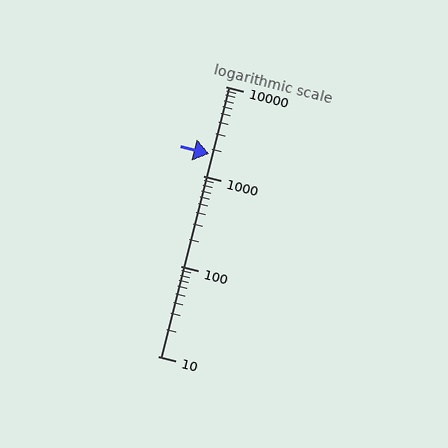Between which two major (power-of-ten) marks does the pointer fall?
The pointer is between 1000 and 10000.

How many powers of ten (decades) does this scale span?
The scale spans 3 decades, from 10 to 10000.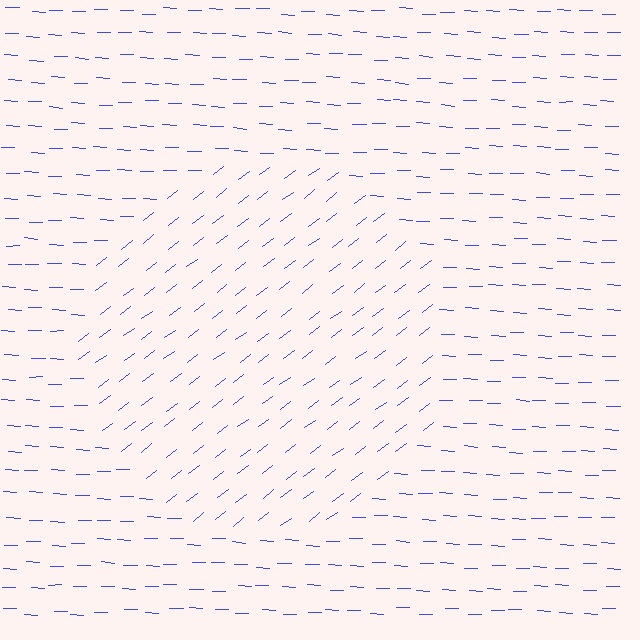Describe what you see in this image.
The image is filled with small blue line segments. A circle region in the image has lines oriented differently from the surrounding lines, creating a visible texture boundary.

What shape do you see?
I see a circle.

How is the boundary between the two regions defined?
The boundary is defined purely by a change in line orientation (approximately 40 degrees difference). All lines are the same color and thickness.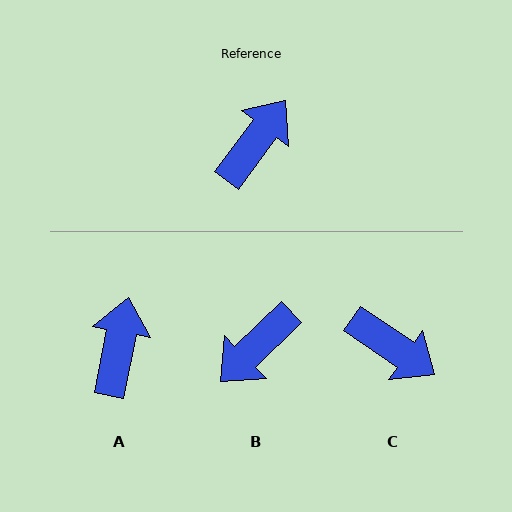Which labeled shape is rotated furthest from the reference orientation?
B, about 171 degrees away.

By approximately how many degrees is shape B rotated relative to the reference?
Approximately 171 degrees counter-clockwise.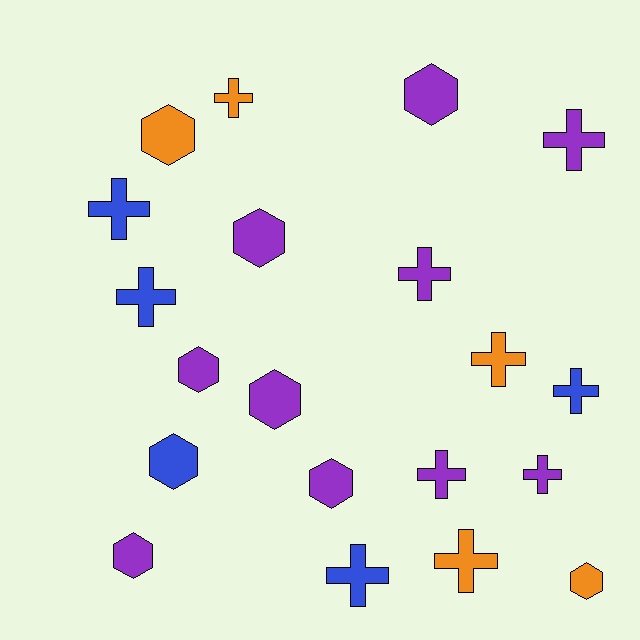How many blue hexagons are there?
There is 1 blue hexagon.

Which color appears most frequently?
Purple, with 10 objects.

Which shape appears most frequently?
Cross, with 11 objects.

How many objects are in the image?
There are 20 objects.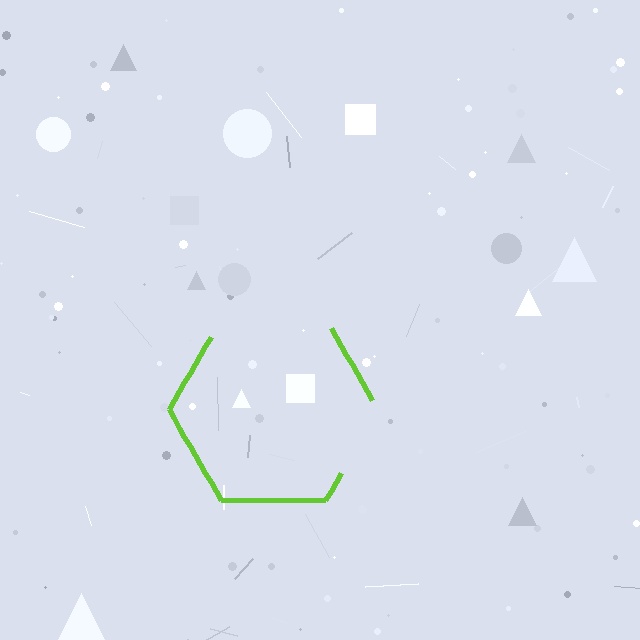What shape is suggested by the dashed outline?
The dashed outline suggests a hexagon.